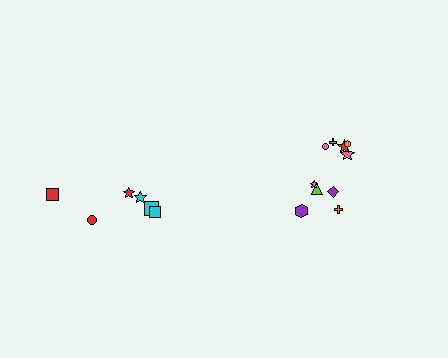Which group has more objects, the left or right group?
The right group.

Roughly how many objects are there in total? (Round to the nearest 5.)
Roughly 15 objects in total.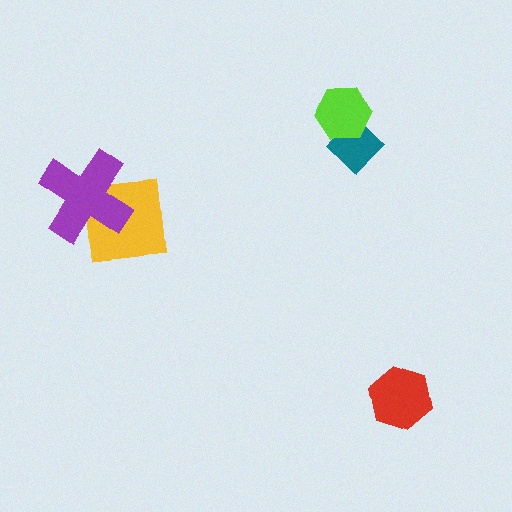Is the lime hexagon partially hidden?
No, no other shape covers it.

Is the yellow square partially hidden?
Yes, it is partially covered by another shape.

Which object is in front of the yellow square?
The purple cross is in front of the yellow square.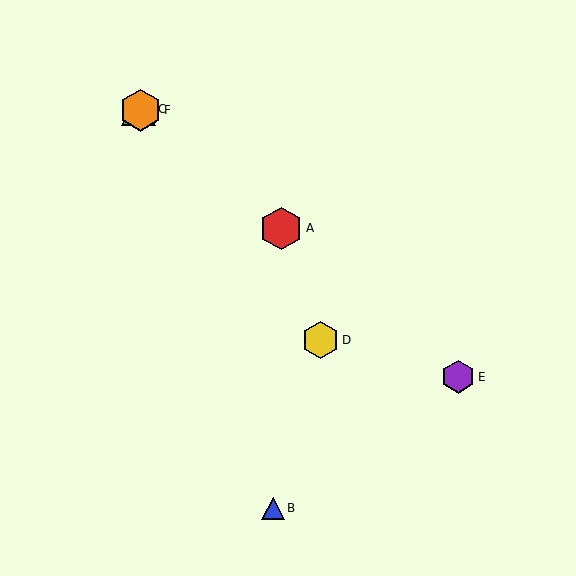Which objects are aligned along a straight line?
Objects A, C, E, F are aligned along a straight line.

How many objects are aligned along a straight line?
4 objects (A, C, E, F) are aligned along a straight line.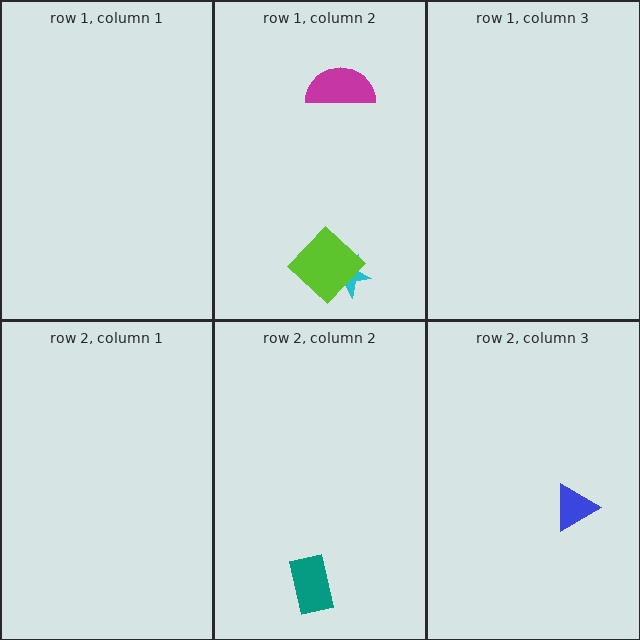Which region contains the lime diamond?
The row 1, column 2 region.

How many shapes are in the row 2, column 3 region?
1.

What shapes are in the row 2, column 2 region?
The teal rectangle.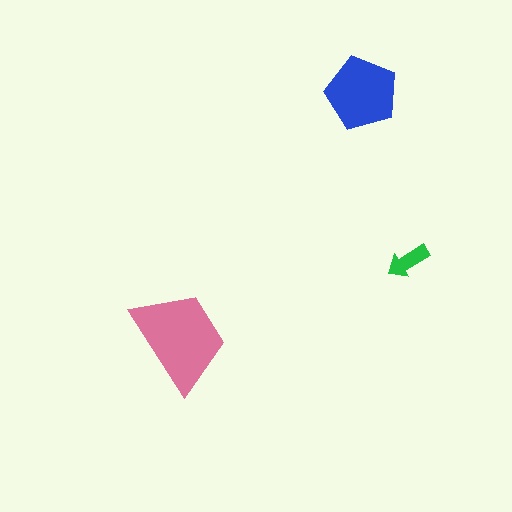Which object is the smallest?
The green arrow.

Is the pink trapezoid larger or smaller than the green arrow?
Larger.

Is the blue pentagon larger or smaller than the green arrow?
Larger.